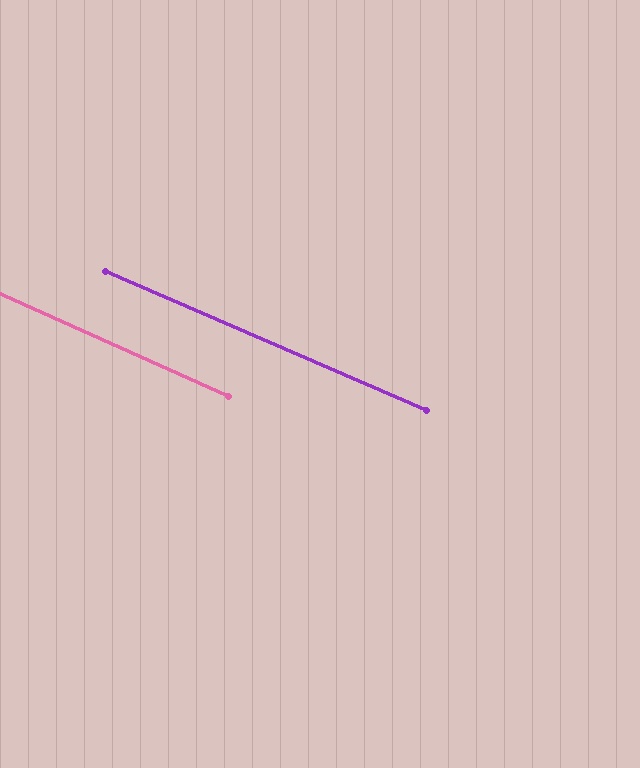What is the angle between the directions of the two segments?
Approximately 1 degree.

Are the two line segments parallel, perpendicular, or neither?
Parallel — their directions differ by only 0.8°.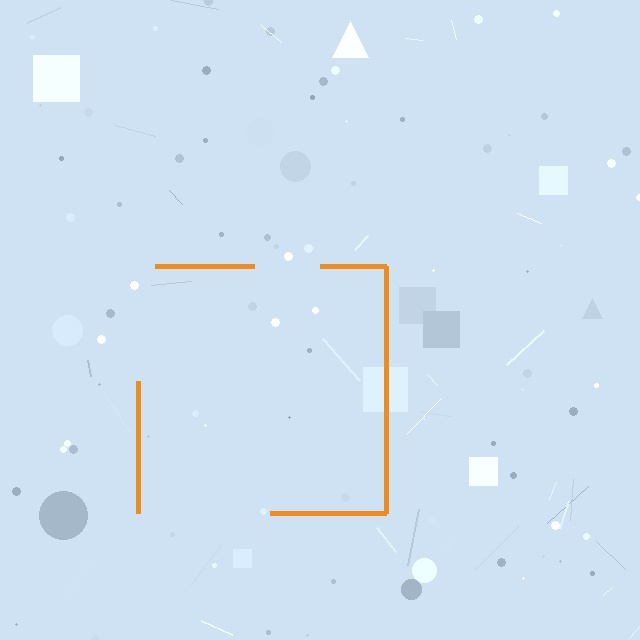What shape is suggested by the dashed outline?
The dashed outline suggests a square.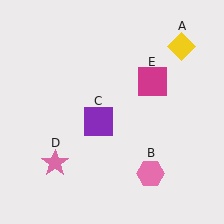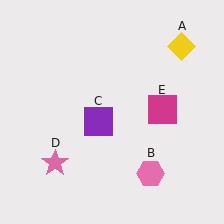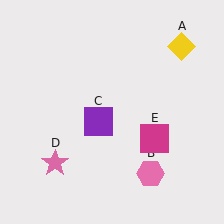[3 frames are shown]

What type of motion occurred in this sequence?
The magenta square (object E) rotated clockwise around the center of the scene.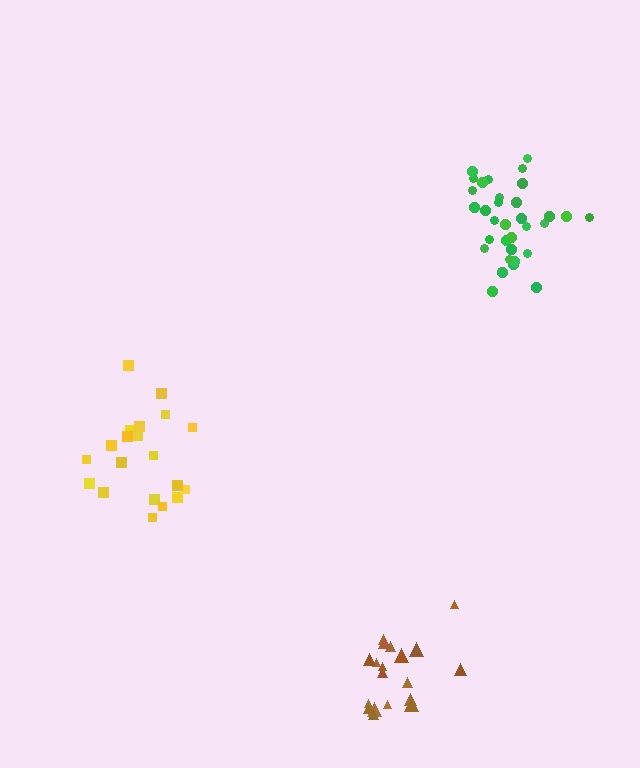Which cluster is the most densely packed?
Green.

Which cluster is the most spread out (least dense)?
Yellow.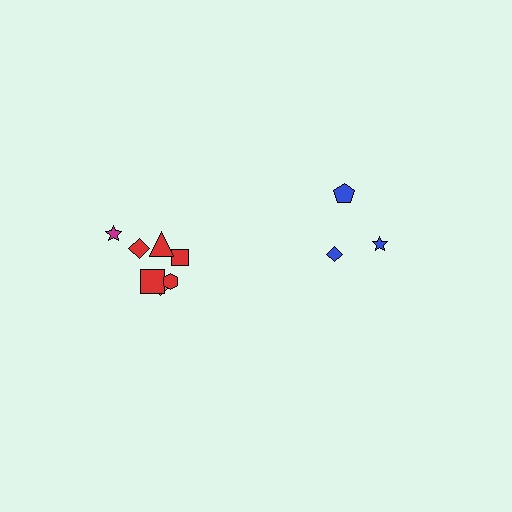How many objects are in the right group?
There are 3 objects.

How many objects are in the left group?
There are 7 objects.